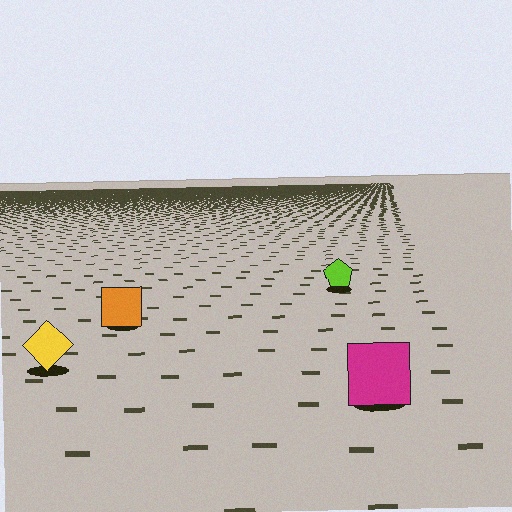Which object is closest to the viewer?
The magenta square is closest. The texture marks near it are larger and more spread out.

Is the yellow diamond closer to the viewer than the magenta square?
No. The magenta square is closer — you can tell from the texture gradient: the ground texture is coarser near it.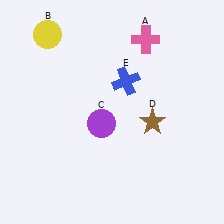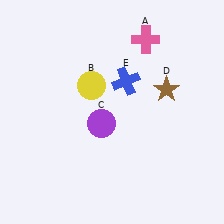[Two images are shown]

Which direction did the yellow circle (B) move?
The yellow circle (B) moved down.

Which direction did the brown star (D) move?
The brown star (D) moved up.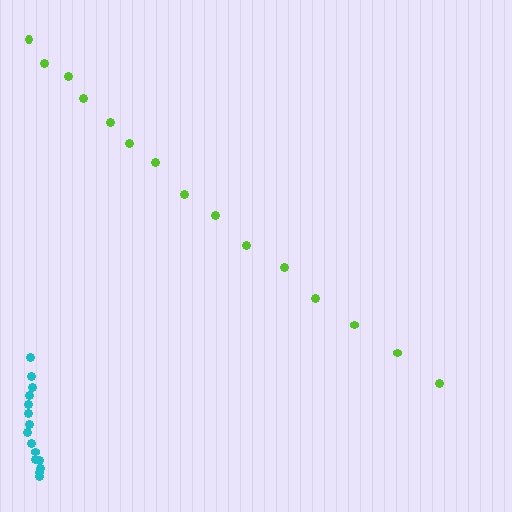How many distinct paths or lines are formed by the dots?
There are 2 distinct paths.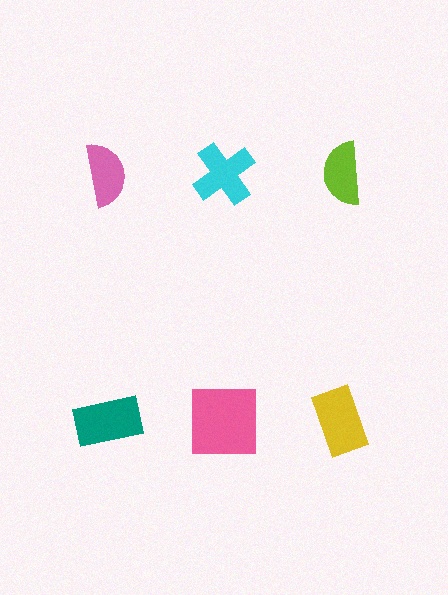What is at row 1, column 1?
A pink semicircle.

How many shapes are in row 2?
3 shapes.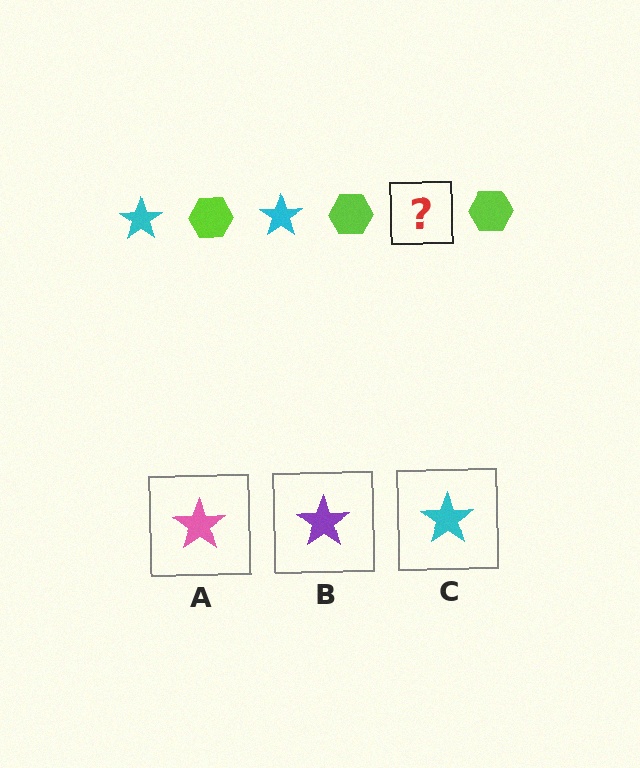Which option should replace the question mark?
Option C.